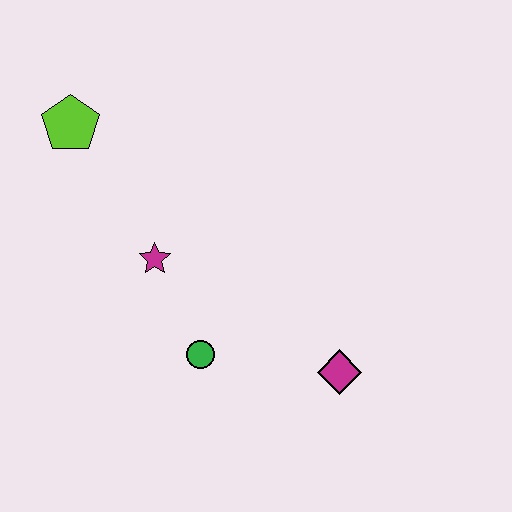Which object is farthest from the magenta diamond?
The lime pentagon is farthest from the magenta diamond.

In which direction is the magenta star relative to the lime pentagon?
The magenta star is below the lime pentagon.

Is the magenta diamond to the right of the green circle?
Yes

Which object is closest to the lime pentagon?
The magenta star is closest to the lime pentagon.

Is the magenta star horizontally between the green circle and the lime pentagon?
Yes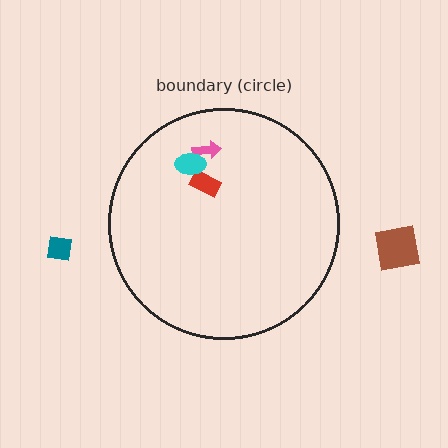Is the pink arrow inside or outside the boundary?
Inside.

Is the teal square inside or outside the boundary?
Outside.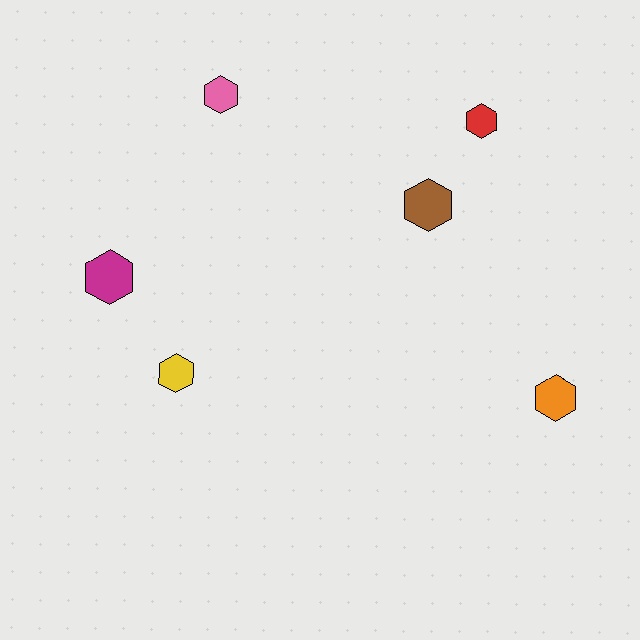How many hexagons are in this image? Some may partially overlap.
There are 6 hexagons.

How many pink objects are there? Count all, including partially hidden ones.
There is 1 pink object.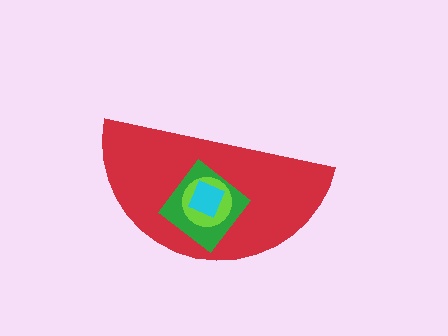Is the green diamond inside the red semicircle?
Yes.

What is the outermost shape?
The red semicircle.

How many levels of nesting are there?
4.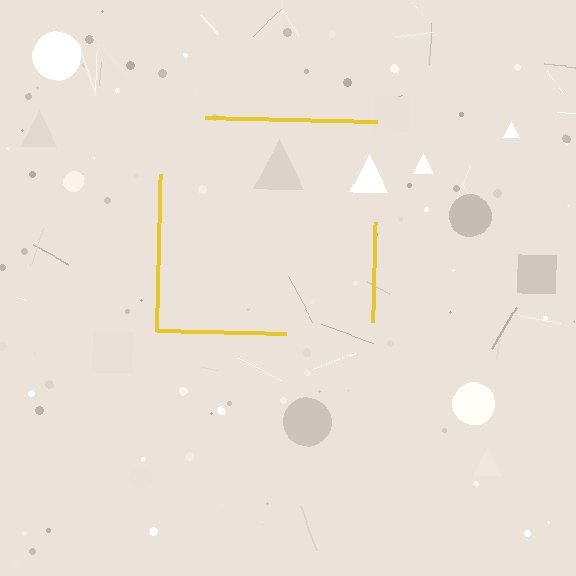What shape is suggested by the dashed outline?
The dashed outline suggests a square.